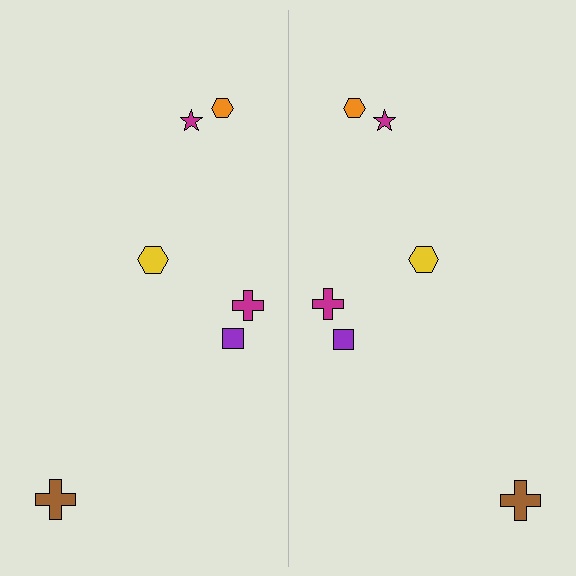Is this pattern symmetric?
Yes, this pattern has bilateral (reflection) symmetry.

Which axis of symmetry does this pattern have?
The pattern has a vertical axis of symmetry running through the center of the image.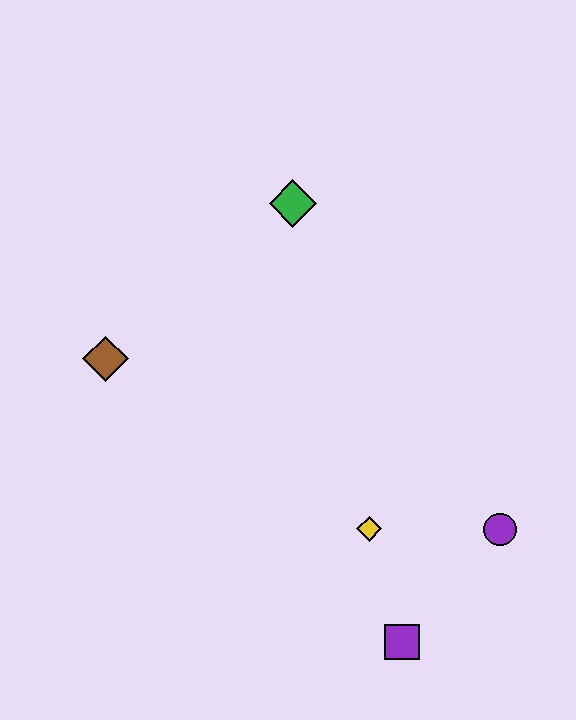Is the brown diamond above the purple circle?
Yes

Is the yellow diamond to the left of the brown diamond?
No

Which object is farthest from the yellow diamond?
The green diamond is farthest from the yellow diamond.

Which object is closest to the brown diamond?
The green diamond is closest to the brown diamond.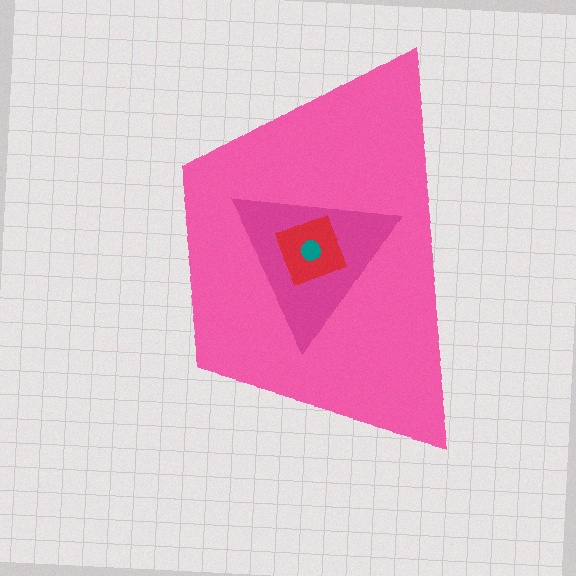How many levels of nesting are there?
4.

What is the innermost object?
The teal circle.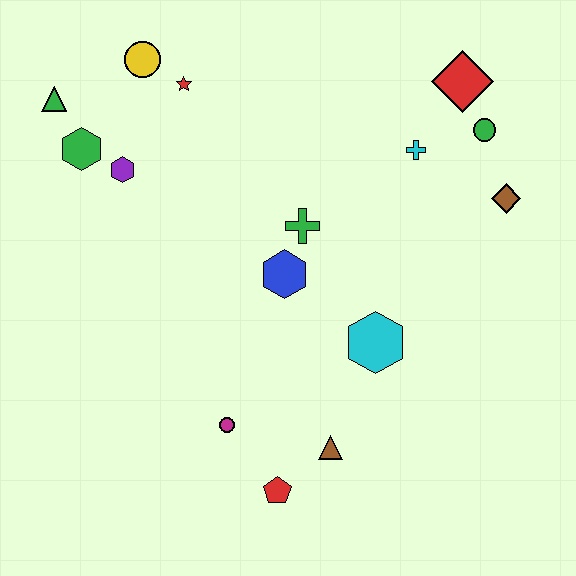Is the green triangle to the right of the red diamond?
No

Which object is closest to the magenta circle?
The red pentagon is closest to the magenta circle.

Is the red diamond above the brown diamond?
Yes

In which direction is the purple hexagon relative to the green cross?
The purple hexagon is to the left of the green cross.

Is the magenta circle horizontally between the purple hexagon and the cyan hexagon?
Yes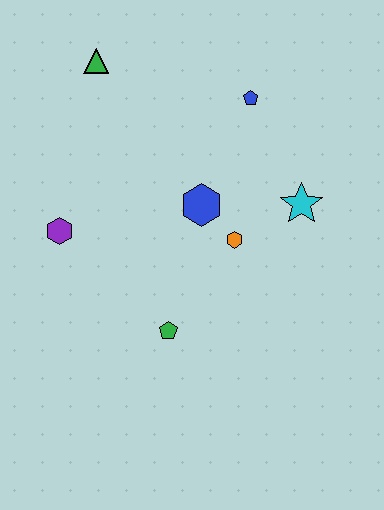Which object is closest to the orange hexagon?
The blue hexagon is closest to the orange hexagon.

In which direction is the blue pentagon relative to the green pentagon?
The blue pentagon is above the green pentagon.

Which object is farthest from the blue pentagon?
The green pentagon is farthest from the blue pentagon.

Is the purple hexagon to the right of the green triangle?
No